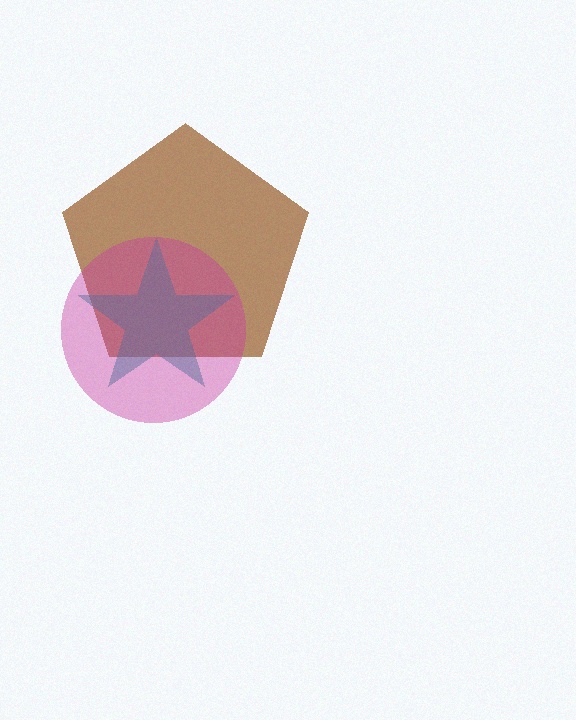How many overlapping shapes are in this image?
There are 3 overlapping shapes in the image.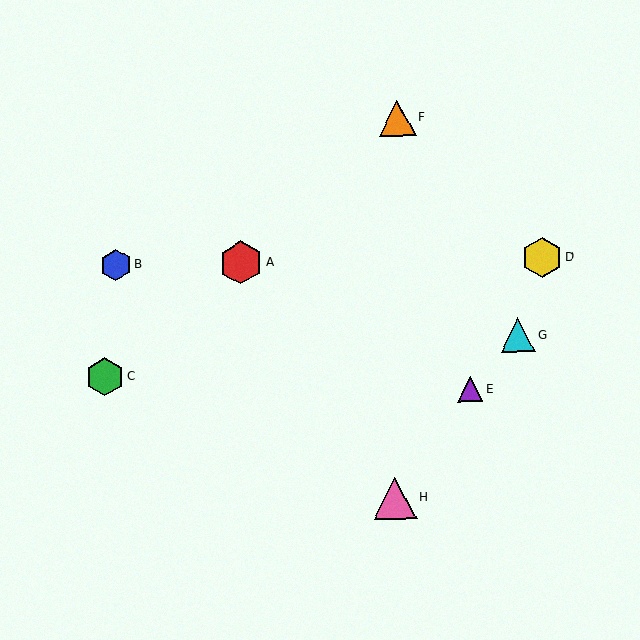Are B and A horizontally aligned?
Yes, both are at y≈265.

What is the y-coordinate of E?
Object E is at y≈389.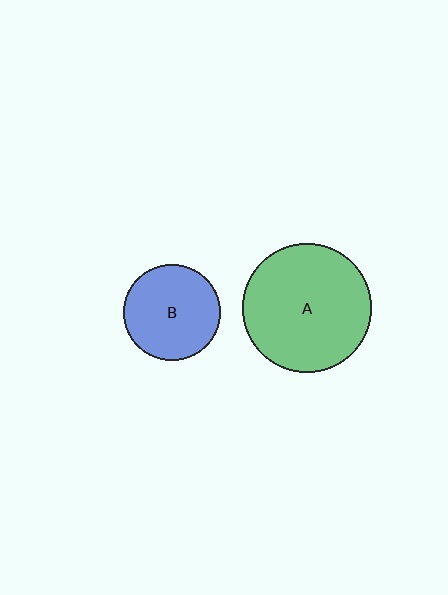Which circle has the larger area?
Circle A (green).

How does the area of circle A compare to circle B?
Approximately 1.8 times.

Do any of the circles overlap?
No, none of the circles overlap.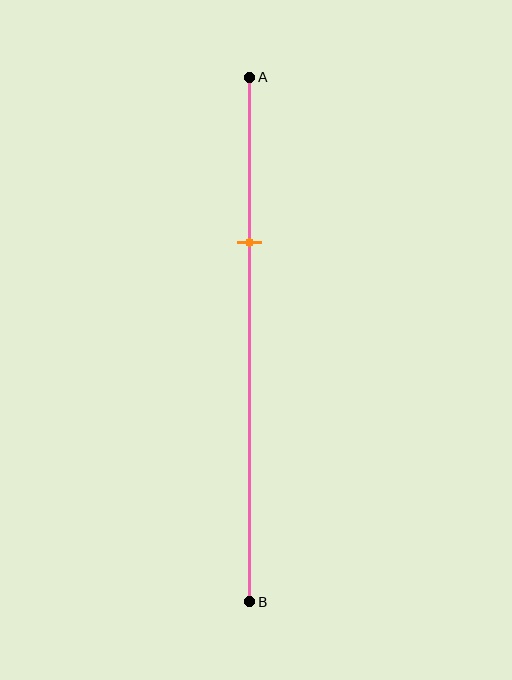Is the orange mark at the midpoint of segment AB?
No, the mark is at about 30% from A, not at the 50% midpoint.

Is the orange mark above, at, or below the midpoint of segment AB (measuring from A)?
The orange mark is above the midpoint of segment AB.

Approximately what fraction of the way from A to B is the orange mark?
The orange mark is approximately 30% of the way from A to B.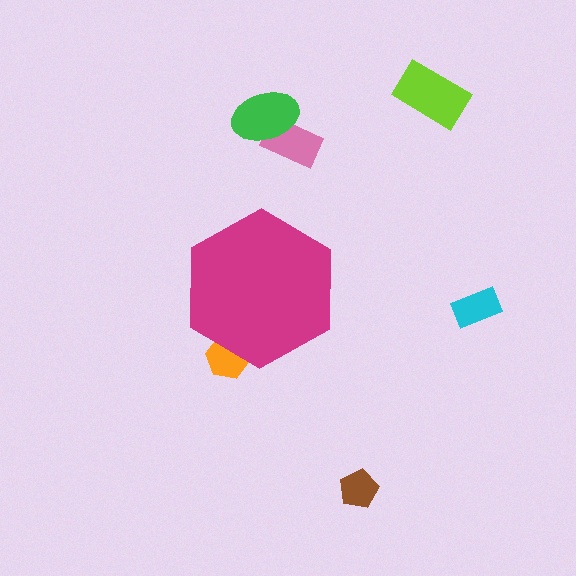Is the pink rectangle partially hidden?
No, the pink rectangle is fully visible.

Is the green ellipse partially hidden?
No, the green ellipse is fully visible.